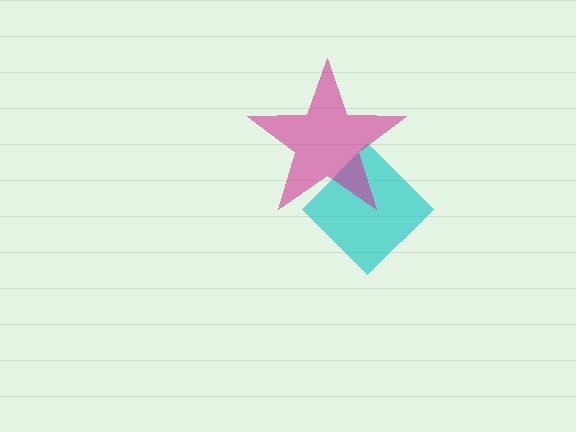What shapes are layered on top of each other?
The layered shapes are: a cyan diamond, a magenta star.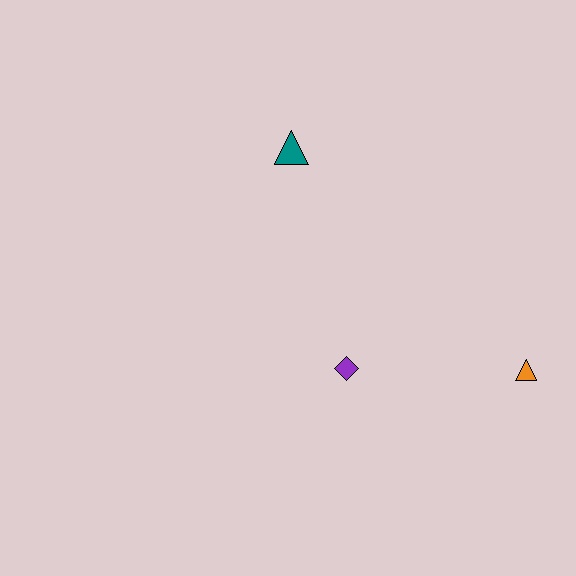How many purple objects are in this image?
There is 1 purple object.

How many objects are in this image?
There are 3 objects.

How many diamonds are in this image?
There is 1 diamond.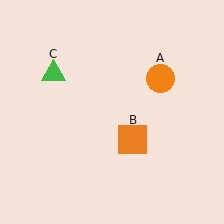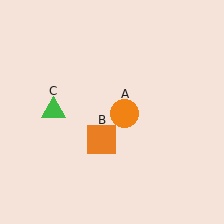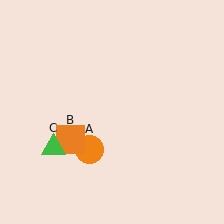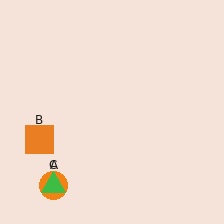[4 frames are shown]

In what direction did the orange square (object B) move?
The orange square (object B) moved left.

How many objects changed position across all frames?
3 objects changed position: orange circle (object A), orange square (object B), green triangle (object C).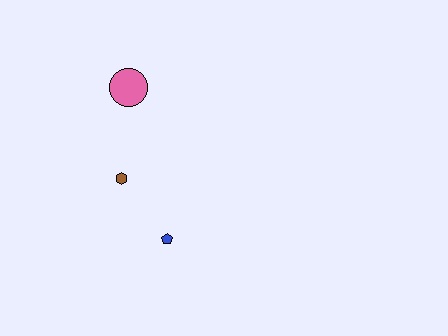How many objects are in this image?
There are 3 objects.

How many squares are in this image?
There are no squares.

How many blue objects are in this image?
There is 1 blue object.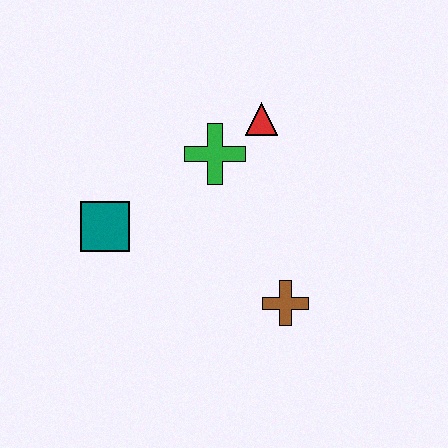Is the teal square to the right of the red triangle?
No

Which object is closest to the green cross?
The red triangle is closest to the green cross.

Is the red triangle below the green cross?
No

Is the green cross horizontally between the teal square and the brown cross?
Yes